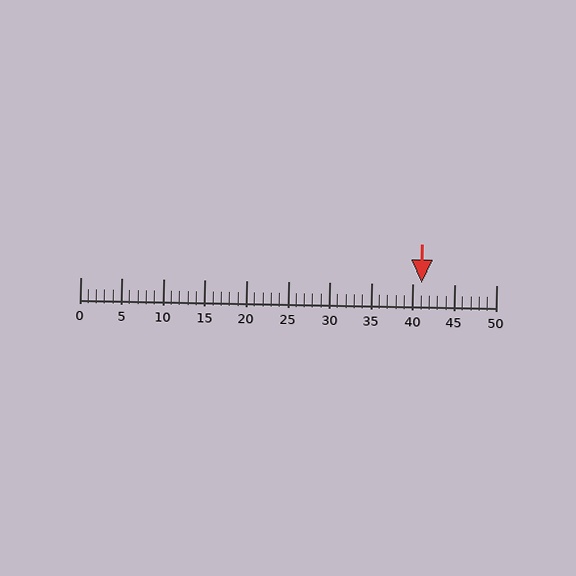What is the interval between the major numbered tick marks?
The major tick marks are spaced 5 units apart.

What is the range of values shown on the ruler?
The ruler shows values from 0 to 50.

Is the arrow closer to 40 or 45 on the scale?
The arrow is closer to 40.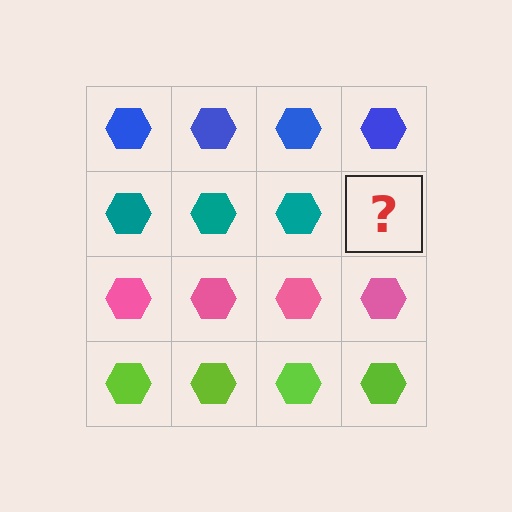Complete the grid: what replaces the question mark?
The question mark should be replaced with a teal hexagon.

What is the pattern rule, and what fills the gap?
The rule is that each row has a consistent color. The gap should be filled with a teal hexagon.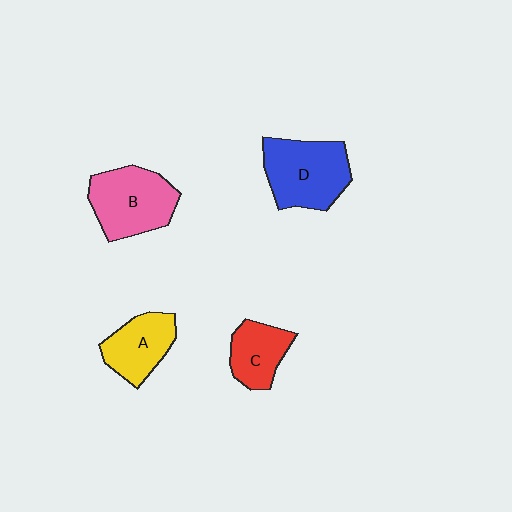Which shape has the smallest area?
Shape C (red).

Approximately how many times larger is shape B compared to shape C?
Approximately 1.6 times.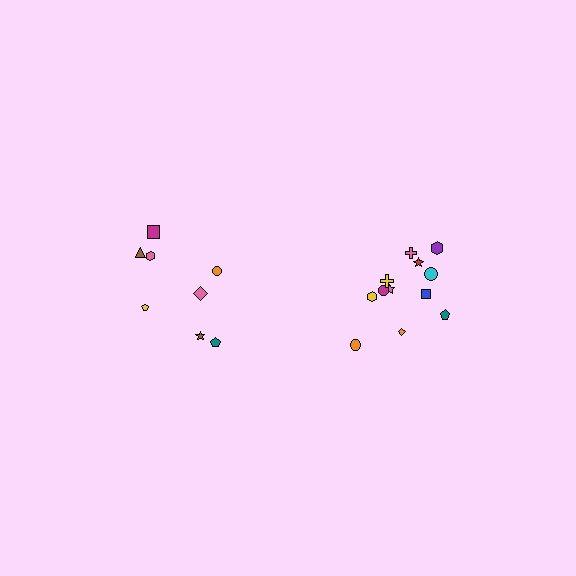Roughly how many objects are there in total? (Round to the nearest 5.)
Roughly 20 objects in total.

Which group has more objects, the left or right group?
The right group.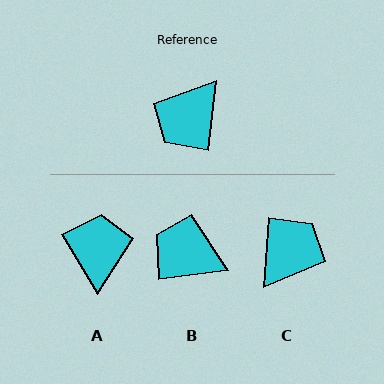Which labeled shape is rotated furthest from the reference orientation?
C, about 178 degrees away.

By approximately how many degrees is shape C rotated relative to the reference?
Approximately 178 degrees clockwise.